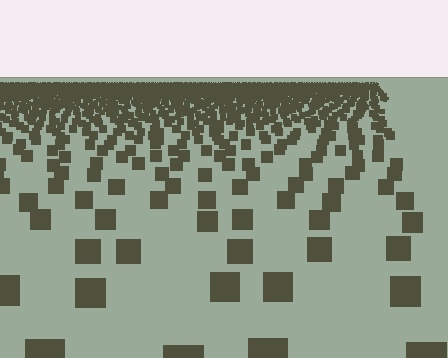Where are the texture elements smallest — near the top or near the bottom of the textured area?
Near the top.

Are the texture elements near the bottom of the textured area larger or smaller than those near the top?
Larger. Near the bottom, elements are closer to the viewer and appear at a bigger on-screen size.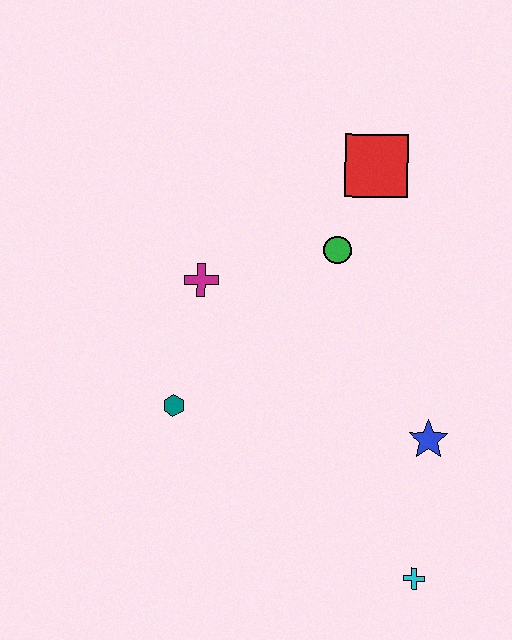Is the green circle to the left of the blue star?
Yes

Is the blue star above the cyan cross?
Yes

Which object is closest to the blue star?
The cyan cross is closest to the blue star.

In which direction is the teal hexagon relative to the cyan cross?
The teal hexagon is to the left of the cyan cross.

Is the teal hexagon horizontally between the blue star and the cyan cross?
No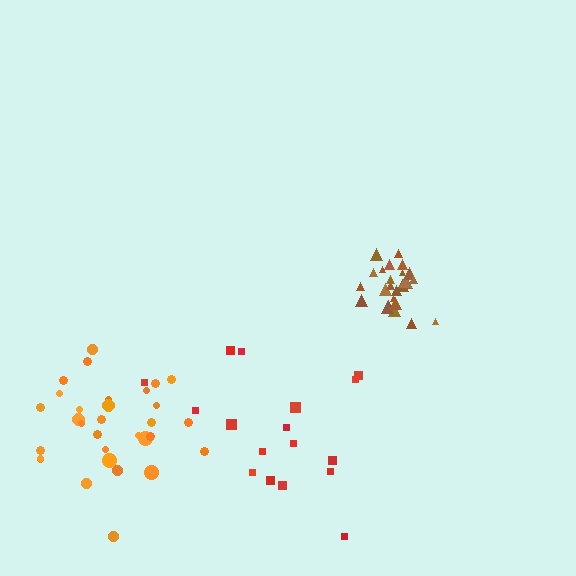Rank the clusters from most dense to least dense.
brown, orange, red.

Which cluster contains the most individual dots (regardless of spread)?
Orange (31).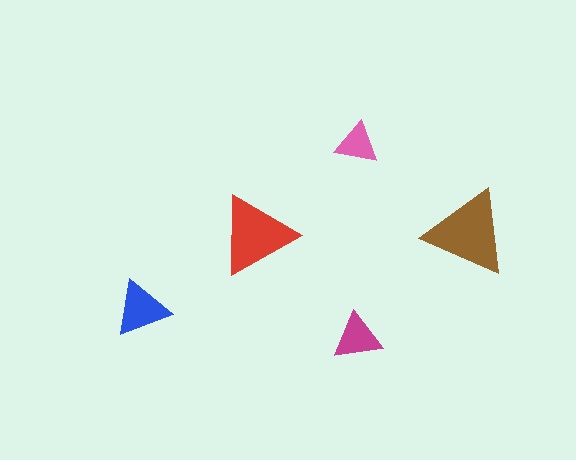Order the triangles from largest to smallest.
the brown one, the red one, the blue one, the magenta one, the pink one.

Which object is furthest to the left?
The blue triangle is leftmost.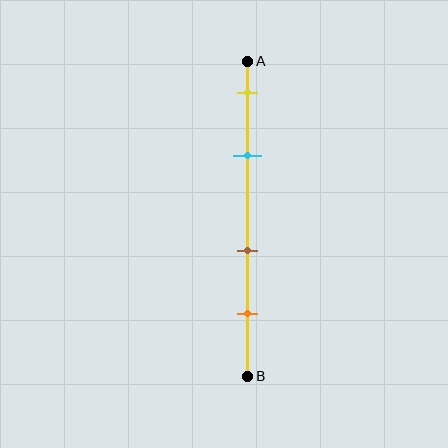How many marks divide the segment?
There are 4 marks dividing the segment.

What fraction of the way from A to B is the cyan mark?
The cyan mark is approximately 30% (0.3) of the way from A to B.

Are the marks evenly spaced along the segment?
No, the marks are not evenly spaced.